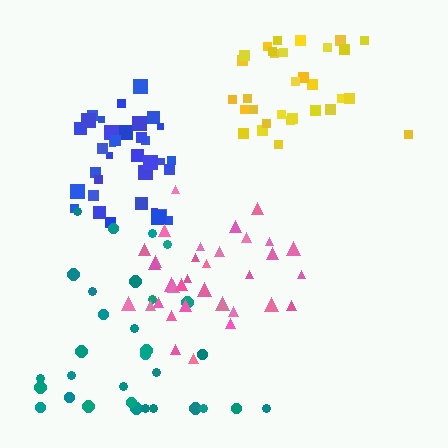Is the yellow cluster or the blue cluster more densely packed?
Blue.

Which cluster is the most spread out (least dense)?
Teal.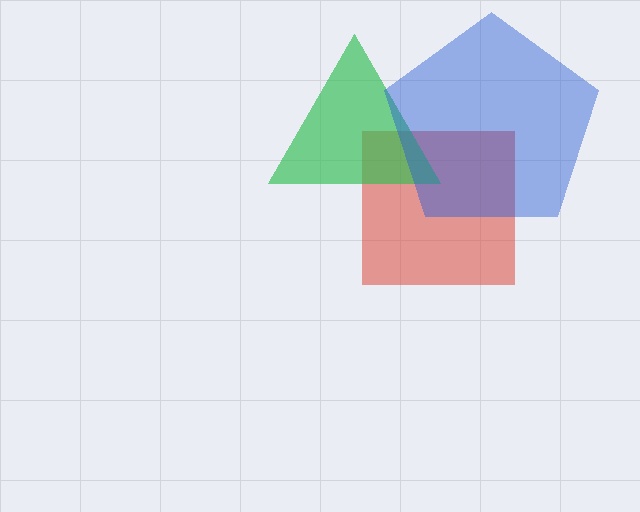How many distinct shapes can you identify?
There are 3 distinct shapes: a red square, a green triangle, a blue pentagon.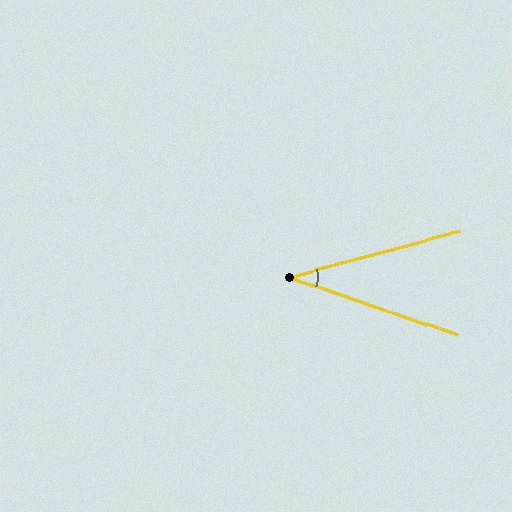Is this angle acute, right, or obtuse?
It is acute.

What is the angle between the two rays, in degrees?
Approximately 34 degrees.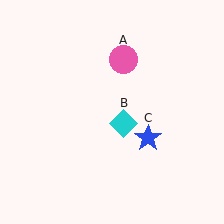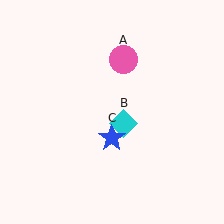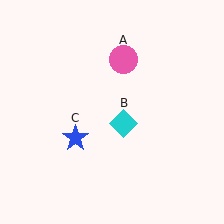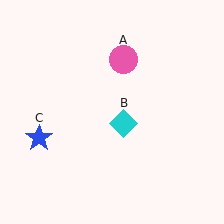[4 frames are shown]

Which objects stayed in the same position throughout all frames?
Pink circle (object A) and cyan diamond (object B) remained stationary.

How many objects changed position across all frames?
1 object changed position: blue star (object C).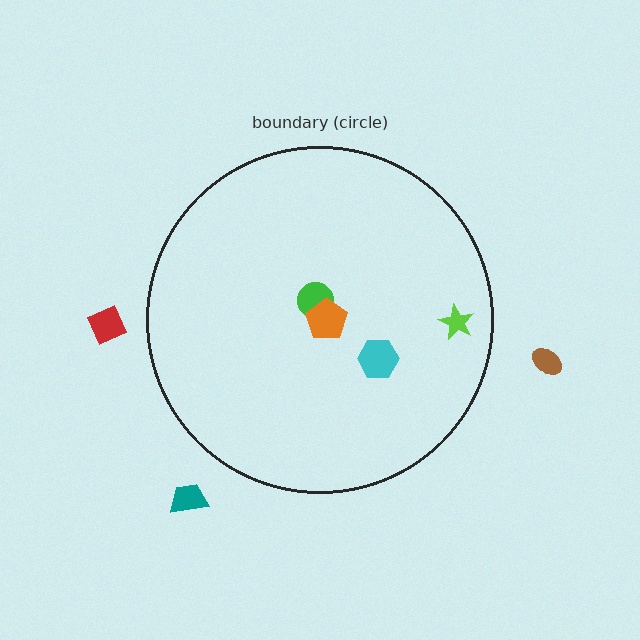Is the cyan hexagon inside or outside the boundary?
Inside.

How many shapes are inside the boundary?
4 inside, 3 outside.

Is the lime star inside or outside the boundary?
Inside.